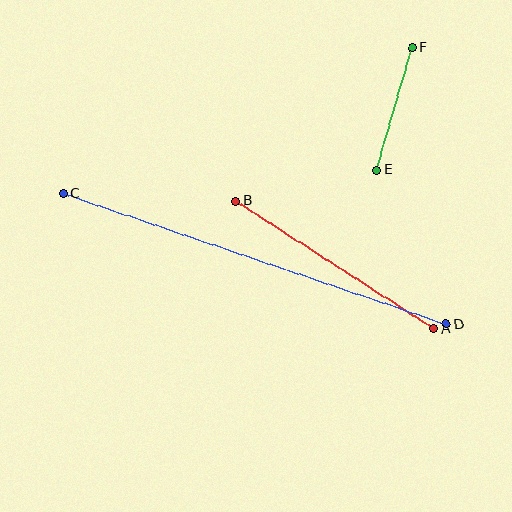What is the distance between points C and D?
The distance is approximately 405 pixels.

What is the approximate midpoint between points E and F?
The midpoint is at approximately (395, 109) pixels.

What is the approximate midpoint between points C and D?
The midpoint is at approximately (254, 259) pixels.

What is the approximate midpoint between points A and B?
The midpoint is at approximately (334, 265) pixels.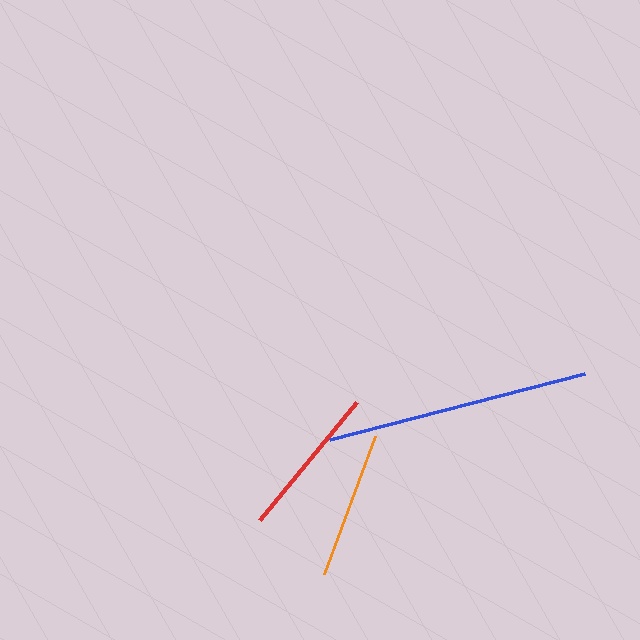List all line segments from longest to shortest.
From longest to shortest: blue, red, orange.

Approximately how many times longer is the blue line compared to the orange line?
The blue line is approximately 1.8 times the length of the orange line.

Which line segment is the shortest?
The orange line is the shortest at approximately 147 pixels.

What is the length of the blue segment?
The blue segment is approximately 264 pixels long.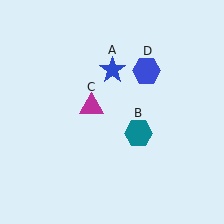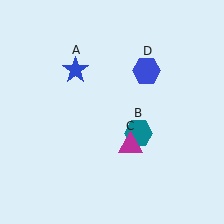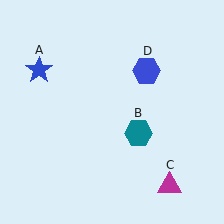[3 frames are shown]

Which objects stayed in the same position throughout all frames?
Teal hexagon (object B) and blue hexagon (object D) remained stationary.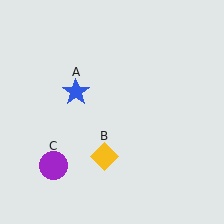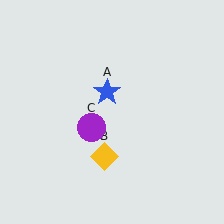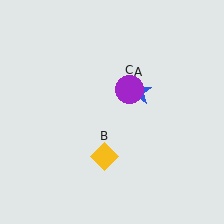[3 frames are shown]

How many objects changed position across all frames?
2 objects changed position: blue star (object A), purple circle (object C).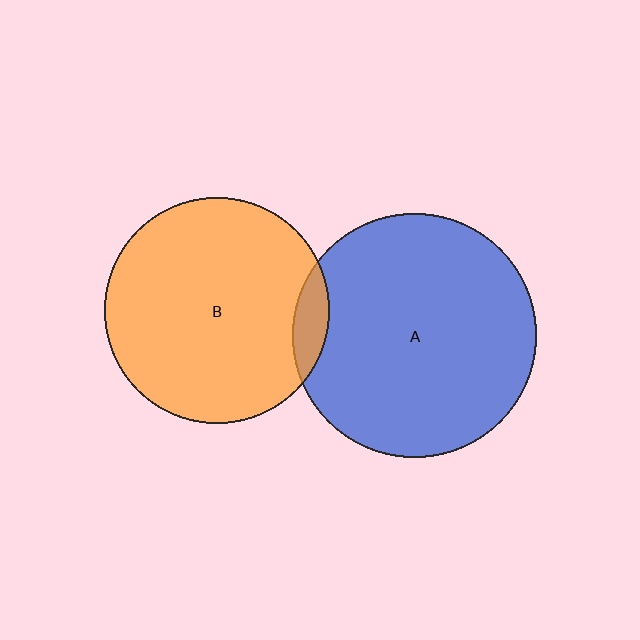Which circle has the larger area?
Circle A (blue).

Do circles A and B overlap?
Yes.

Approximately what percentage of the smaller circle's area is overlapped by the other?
Approximately 10%.